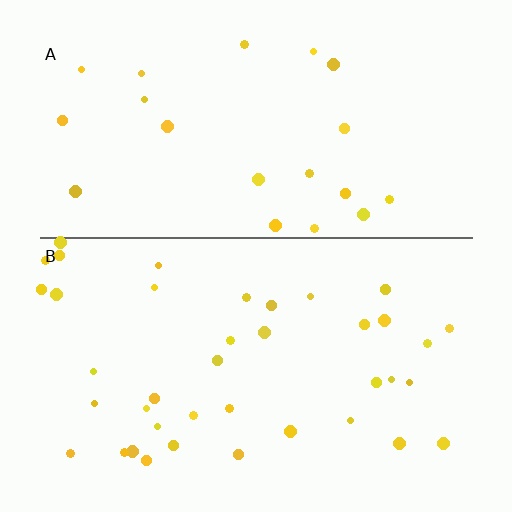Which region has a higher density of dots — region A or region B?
B (the bottom).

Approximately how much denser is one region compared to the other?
Approximately 1.9× — region B over region A.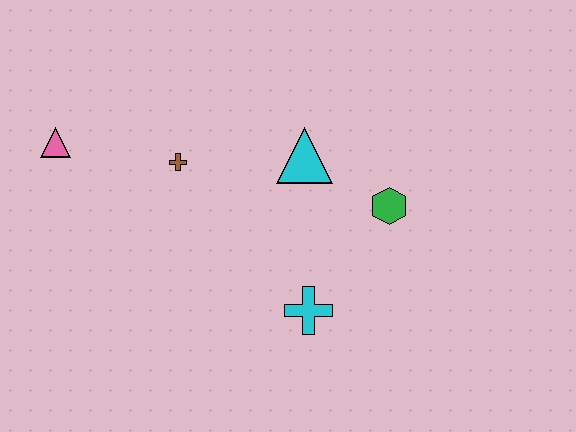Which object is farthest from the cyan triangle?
The pink triangle is farthest from the cyan triangle.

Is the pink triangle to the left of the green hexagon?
Yes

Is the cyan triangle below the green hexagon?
No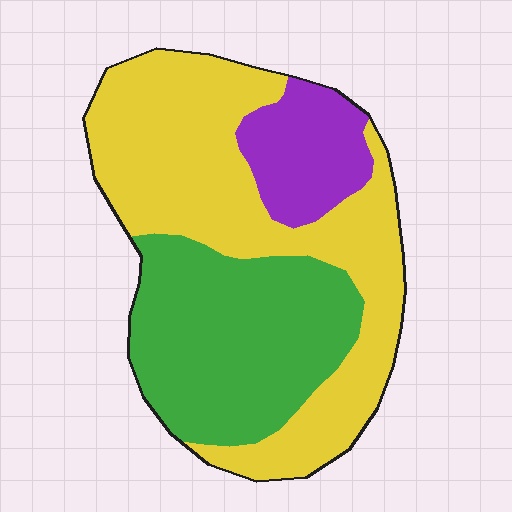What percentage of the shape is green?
Green takes up about three eighths (3/8) of the shape.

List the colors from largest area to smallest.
From largest to smallest: yellow, green, purple.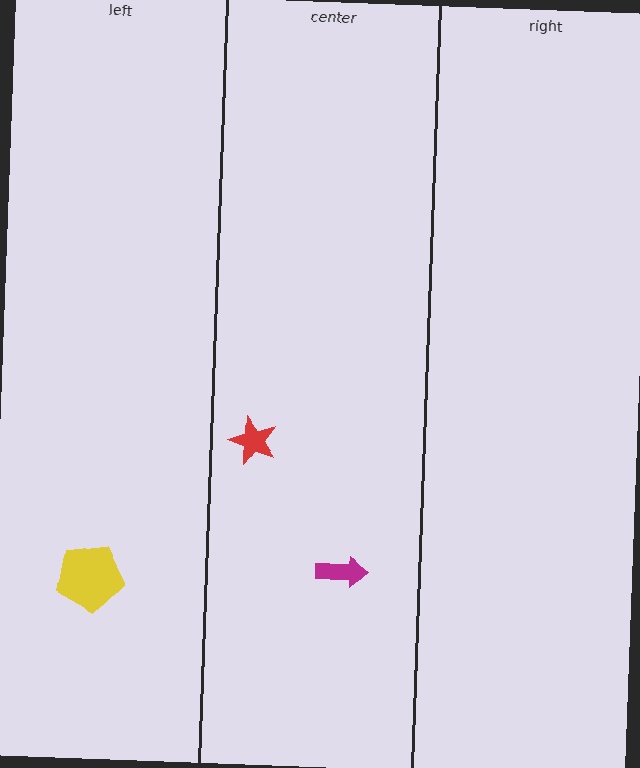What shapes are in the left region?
The yellow pentagon.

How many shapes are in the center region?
2.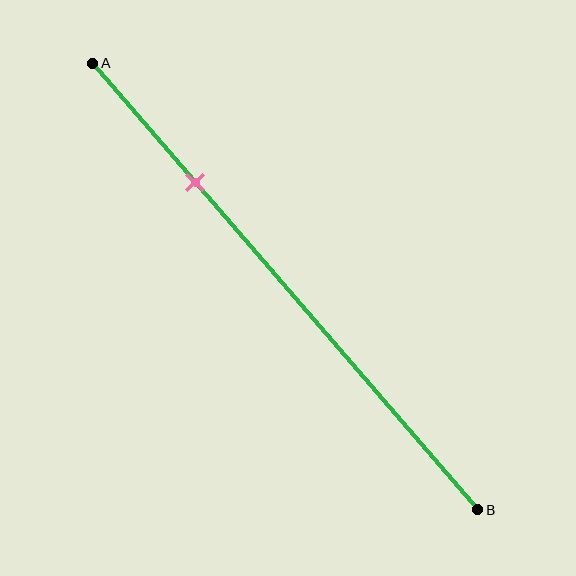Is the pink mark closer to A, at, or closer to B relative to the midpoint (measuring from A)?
The pink mark is closer to point A than the midpoint of segment AB.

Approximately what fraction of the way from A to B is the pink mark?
The pink mark is approximately 25% of the way from A to B.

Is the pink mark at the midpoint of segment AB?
No, the mark is at about 25% from A, not at the 50% midpoint.